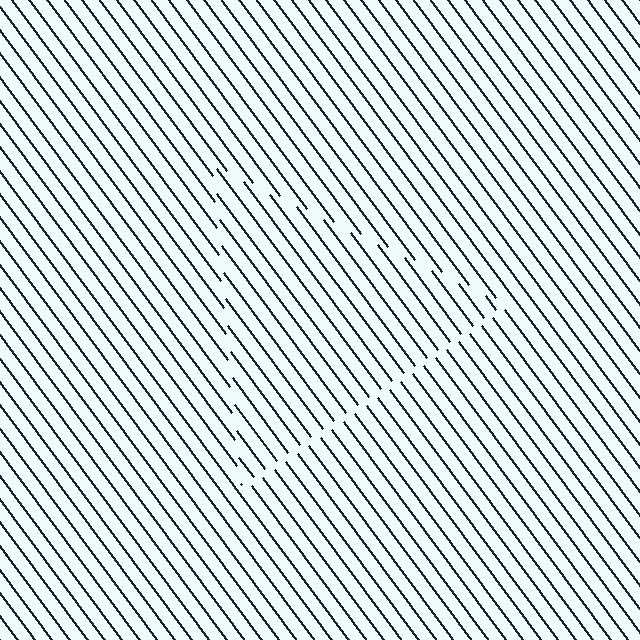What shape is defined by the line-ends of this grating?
An illusory triangle. The interior of the shape contains the same grating, shifted by half a period — the contour is defined by the phase discontinuity where line-ends from the inner and outer gratings abut.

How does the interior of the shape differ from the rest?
The interior of the shape contains the same grating, shifted by half a period — the contour is defined by the phase discontinuity where line-ends from the inner and outer gratings abut.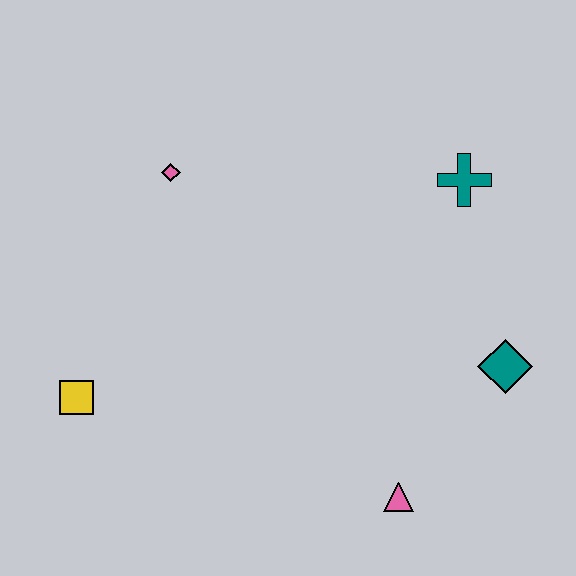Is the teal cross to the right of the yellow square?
Yes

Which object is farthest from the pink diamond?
The pink triangle is farthest from the pink diamond.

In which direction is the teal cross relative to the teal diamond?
The teal cross is above the teal diamond.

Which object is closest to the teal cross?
The teal diamond is closest to the teal cross.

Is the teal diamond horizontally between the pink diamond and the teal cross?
No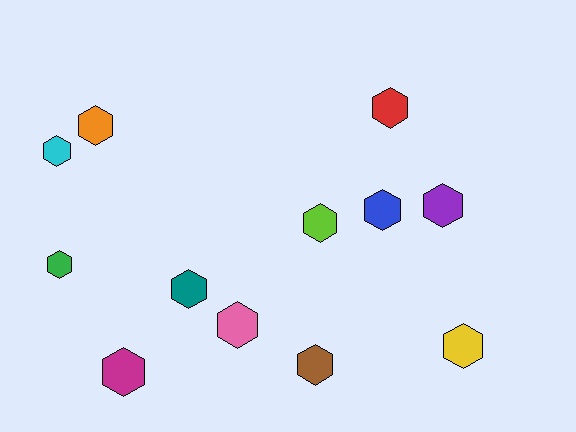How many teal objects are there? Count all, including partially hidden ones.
There is 1 teal object.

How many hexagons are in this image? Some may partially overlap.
There are 12 hexagons.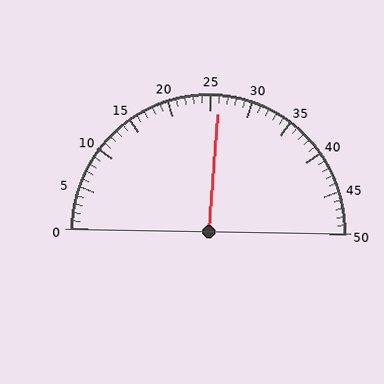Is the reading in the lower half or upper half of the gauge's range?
The reading is in the upper half of the range (0 to 50).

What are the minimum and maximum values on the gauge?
The gauge ranges from 0 to 50.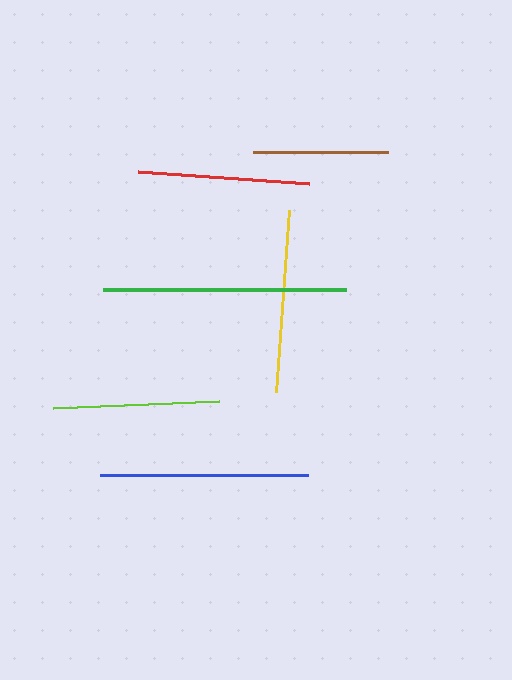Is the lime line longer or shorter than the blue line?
The blue line is longer than the lime line.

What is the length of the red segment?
The red segment is approximately 172 pixels long.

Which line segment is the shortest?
The brown line is the shortest at approximately 135 pixels.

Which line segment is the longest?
The green line is the longest at approximately 243 pixels.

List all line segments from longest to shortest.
From longest to shortest: green, blue, yellow, red, lime, brown.